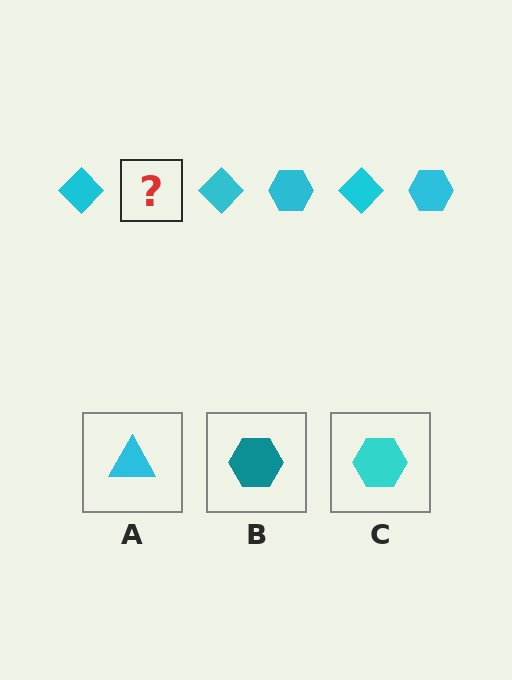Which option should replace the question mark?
Option C.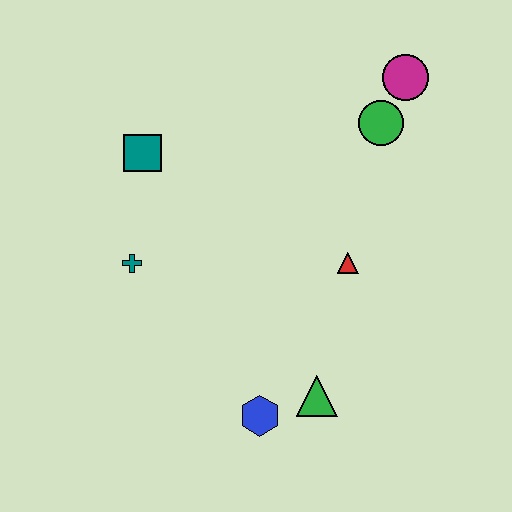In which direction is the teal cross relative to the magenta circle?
The teal cross is to the left of the magenta circle.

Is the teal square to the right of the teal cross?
Yes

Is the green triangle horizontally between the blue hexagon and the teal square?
No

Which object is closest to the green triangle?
The blue hexagon is closest to the green triangle.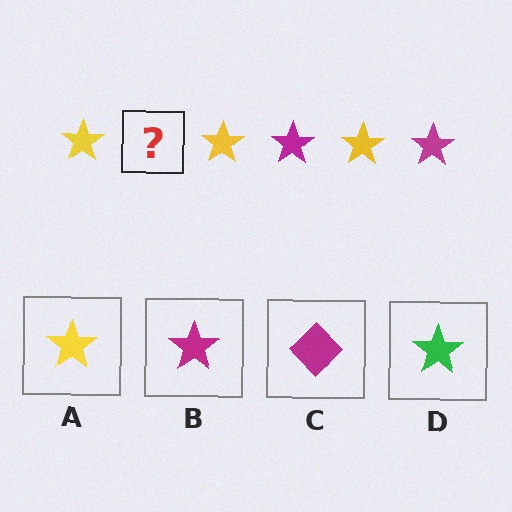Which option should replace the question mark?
Option B.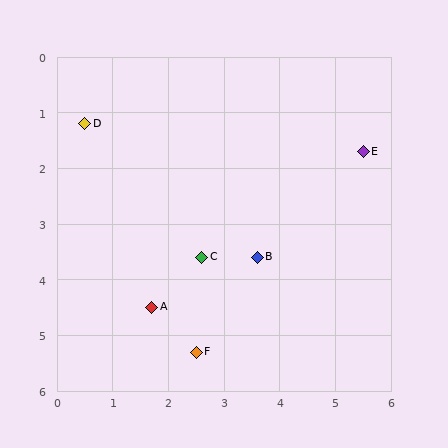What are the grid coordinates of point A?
Point A is at approximately (1.7, 4.5).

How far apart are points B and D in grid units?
Points B and D are about 3.9 grid units apart.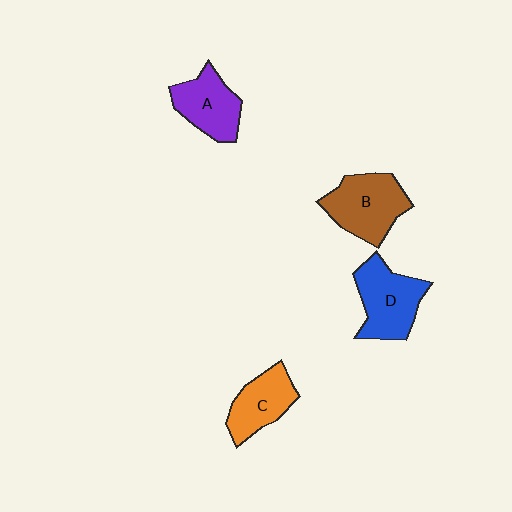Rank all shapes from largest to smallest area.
From largest to smallest: B (brown), D (blue), A (purple), C (orange).